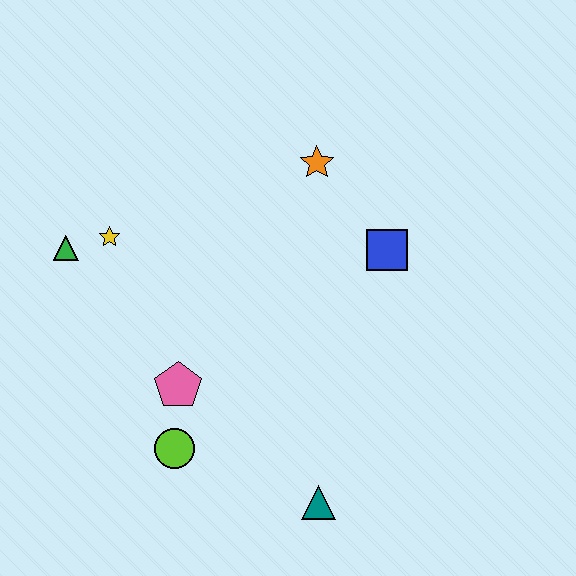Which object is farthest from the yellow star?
The teal triangle is farthest from the yellow star.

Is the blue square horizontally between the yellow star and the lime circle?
No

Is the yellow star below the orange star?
Yes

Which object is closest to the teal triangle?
The lime circle is closest to the teal triangle.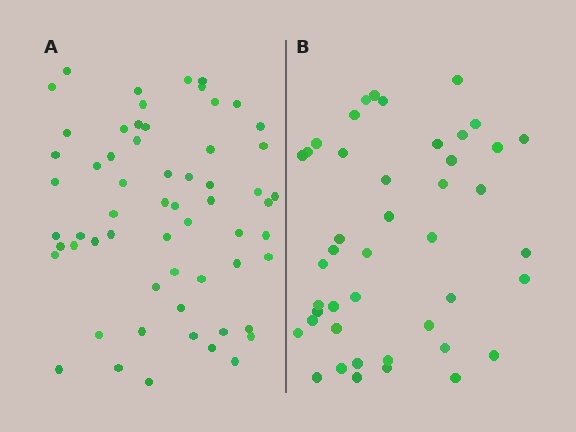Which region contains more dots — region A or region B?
Region A (the left region) has more dots.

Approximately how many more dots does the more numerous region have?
Region A has approximately 15 more dots than region B.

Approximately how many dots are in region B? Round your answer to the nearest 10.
About 40 dots. (The exact count is 44, which rounds to 40.)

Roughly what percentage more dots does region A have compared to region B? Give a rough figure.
About 35% more.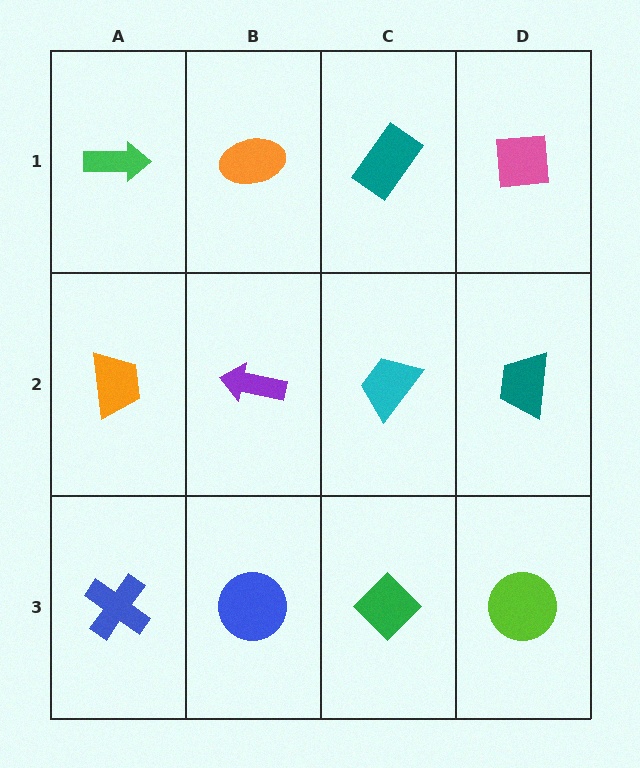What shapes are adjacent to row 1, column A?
An orange trapezoid (row 2, column A), an orange ellipse (row 1, column B).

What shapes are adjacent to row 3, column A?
An orange trapezoid (row 2, column A), a blue circle (row 3, column B).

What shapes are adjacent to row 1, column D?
A teal trapezoid (row 2, column D), a teal rectangle (row 1, column C).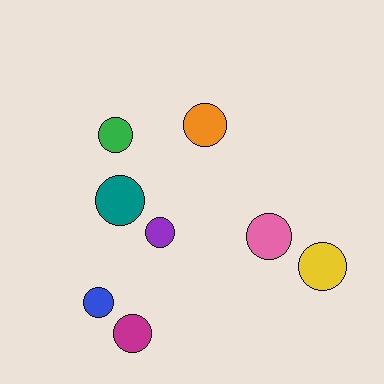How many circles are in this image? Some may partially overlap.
There are 8 circles.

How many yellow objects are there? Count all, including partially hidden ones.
There is 1 yellow object.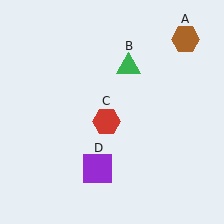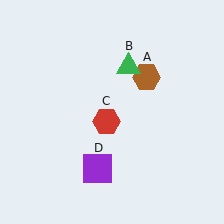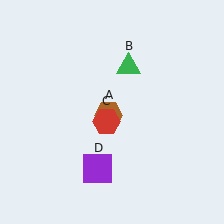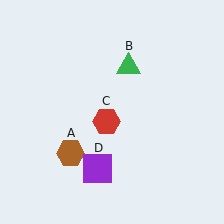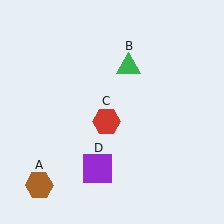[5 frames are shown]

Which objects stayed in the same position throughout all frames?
Green triangle (object B) and red hexagon (object C) and purple square (object D) remained stationary.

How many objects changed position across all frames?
1 object changed position: brown hexagon (object A).